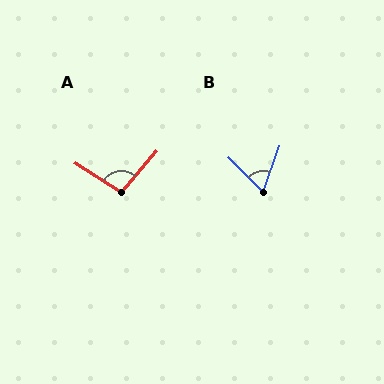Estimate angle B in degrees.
Approximately 64 degrees.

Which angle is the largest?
A, at approximately 98 degrees.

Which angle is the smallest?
B, at approximately 64 degrees.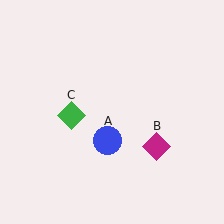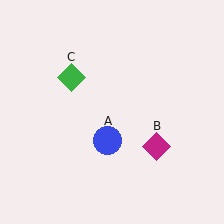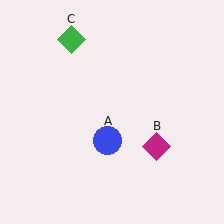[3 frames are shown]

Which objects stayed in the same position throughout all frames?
Blue circle (object A) and magenta diamond (object B) remained stationary.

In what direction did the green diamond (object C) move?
The green diamond (object C) moved up.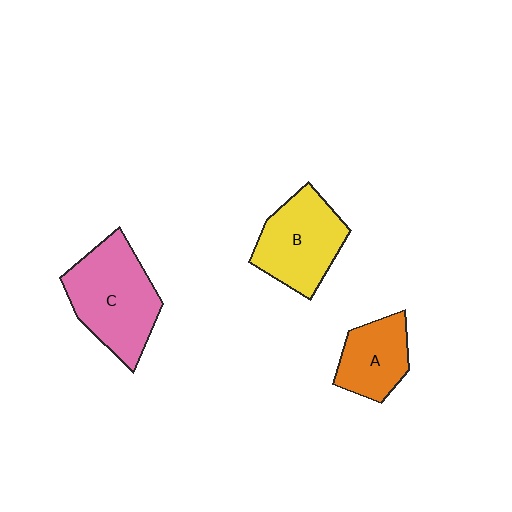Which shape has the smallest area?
Shape A (orange).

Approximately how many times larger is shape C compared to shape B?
Approximately 1.2 times.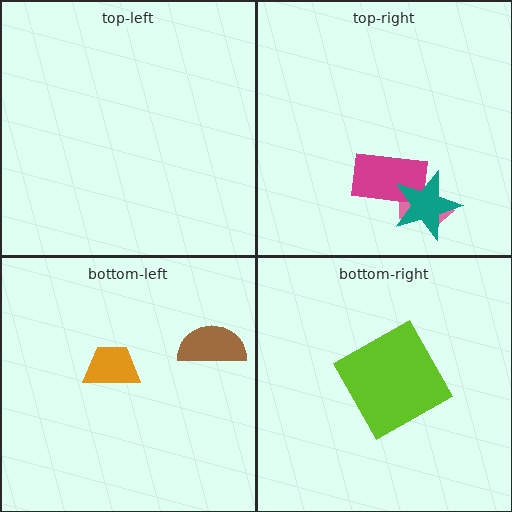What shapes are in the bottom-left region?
The orange trapezoid, the brown semicircle.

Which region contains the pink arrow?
The top-right region.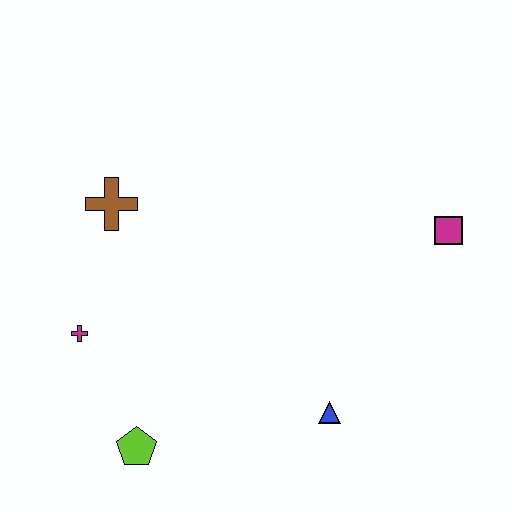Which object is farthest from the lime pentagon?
The magenta square is farthest from the lime pentagon.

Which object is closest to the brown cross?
The magenta cross is closest to the brown cross.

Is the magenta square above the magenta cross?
Yes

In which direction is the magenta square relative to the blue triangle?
The magenta square is above the blue triangle.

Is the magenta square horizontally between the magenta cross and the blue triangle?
No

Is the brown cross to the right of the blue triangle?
No